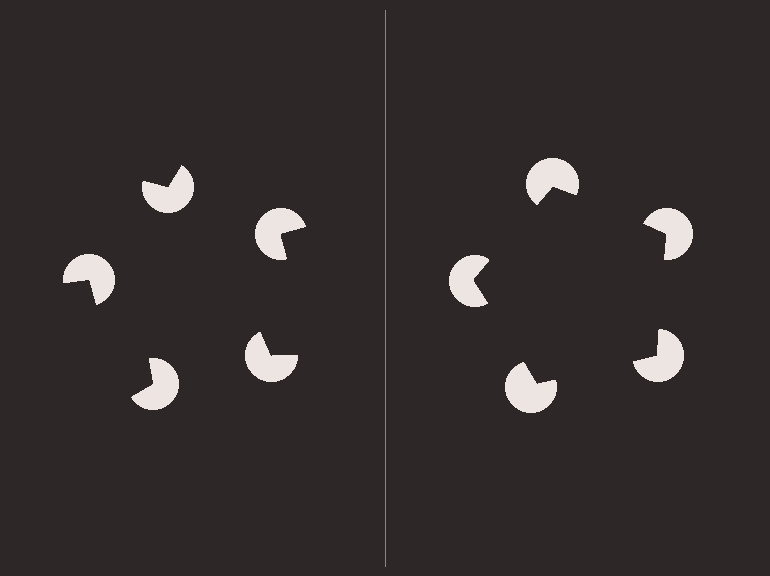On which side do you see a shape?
An illusory pentagon appears on the right side. On the left side the wedge cuts are rotated, so no coherent shape forms.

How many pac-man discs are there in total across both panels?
10 — 5 on each side.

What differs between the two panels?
The pac-man discs are positioned identically on both sides; only the wedge orientations differ. On the right they align to a pentagon; on the left they are misaligned.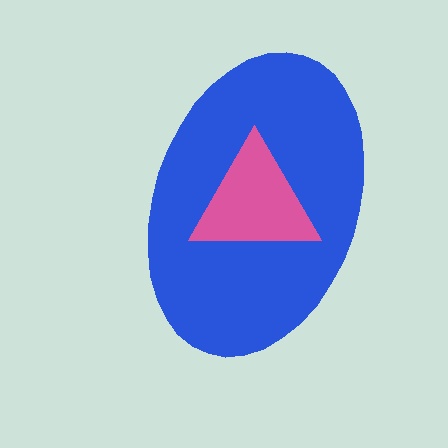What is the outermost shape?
The blue ellipse.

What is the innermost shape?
The pink triangle.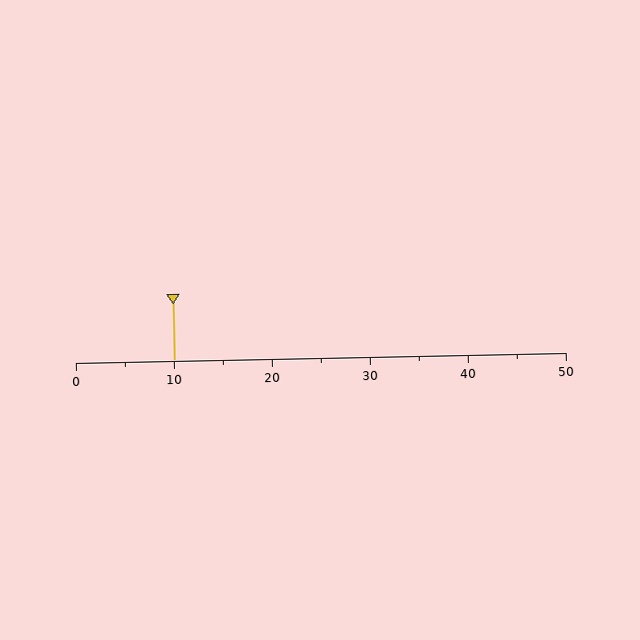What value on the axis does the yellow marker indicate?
The marker indicates approximately 10.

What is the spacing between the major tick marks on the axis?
The major ticks are spaced 10 apart.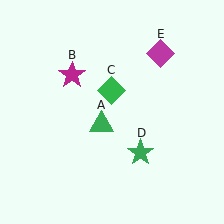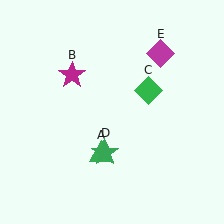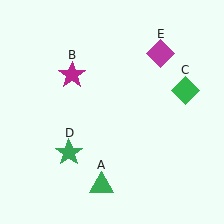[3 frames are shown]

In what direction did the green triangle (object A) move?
The green triangle (object A) moved down.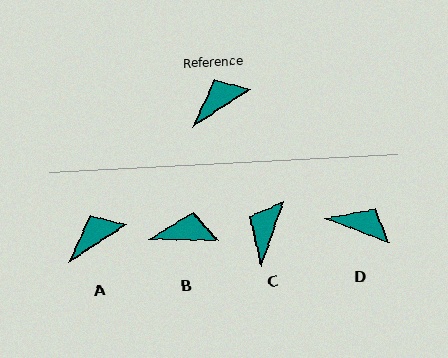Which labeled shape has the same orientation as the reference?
A.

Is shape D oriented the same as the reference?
No, it is off by about 54 degrees.